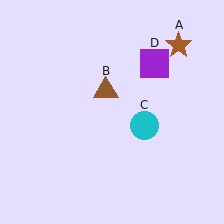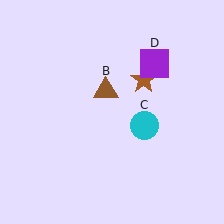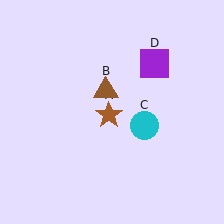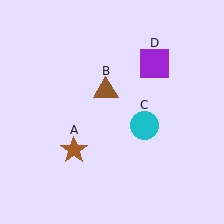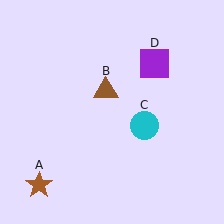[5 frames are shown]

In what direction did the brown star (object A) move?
The brown star (object A) moved down and to the left.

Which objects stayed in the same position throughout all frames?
Brown triangle (object B) and cyan circle (object C) and purple square (object D) remained stationary.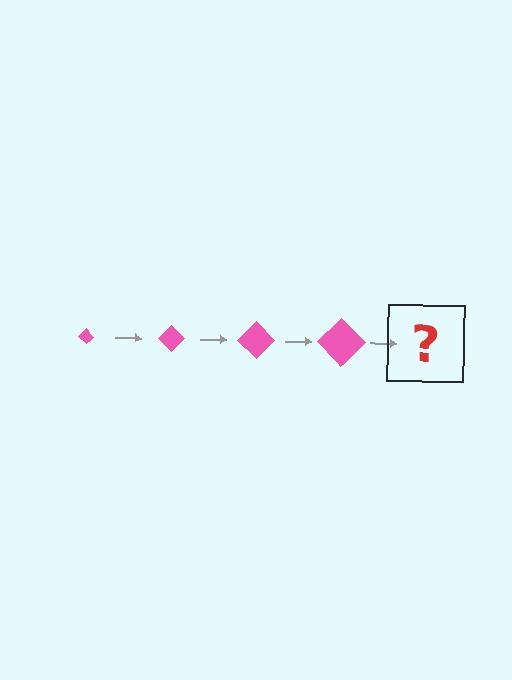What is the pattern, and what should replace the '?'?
The pattern is that the diamond gets progressively larger each step. The '?' should be a pink diamond, larger than the previous one.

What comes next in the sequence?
The next element should be a pink diamond, larger than the previous one.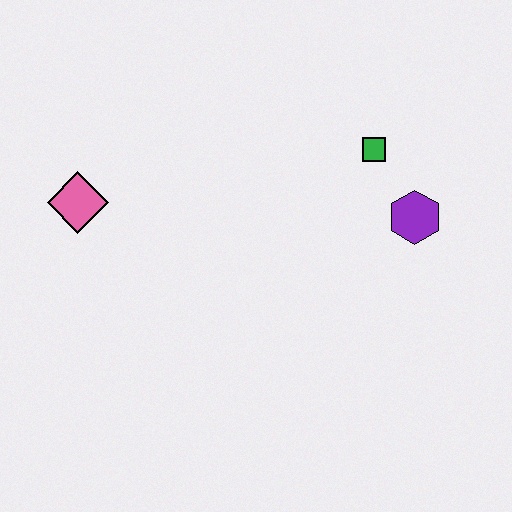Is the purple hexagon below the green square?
Yes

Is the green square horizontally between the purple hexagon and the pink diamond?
Yes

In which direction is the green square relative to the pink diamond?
The green square is to the right of the pink diamond.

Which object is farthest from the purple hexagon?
The pink diamond is farthest from the purple hexagon.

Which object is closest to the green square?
The purple hexagon is closest to the green square.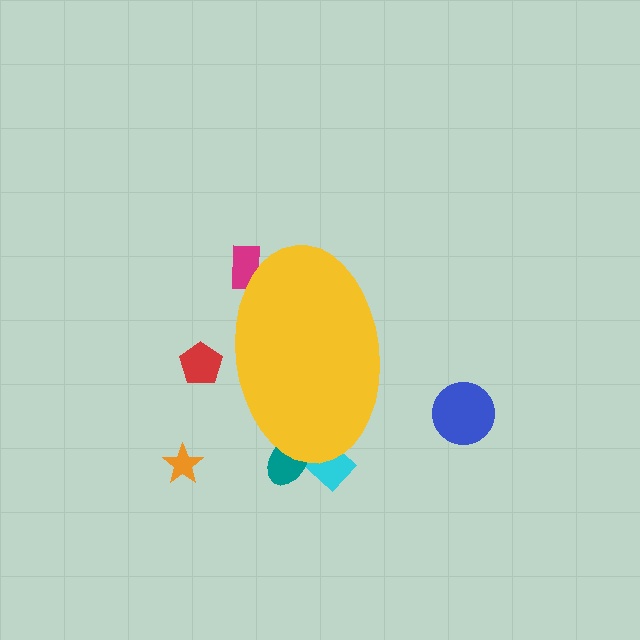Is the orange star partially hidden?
No, the orange star is fully visible.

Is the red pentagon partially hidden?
Yes, the red pentagon is partially hidden behind the yellow ellipse.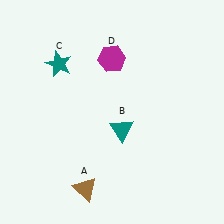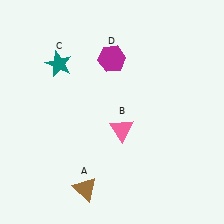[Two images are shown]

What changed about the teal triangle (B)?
In Image 1, B is teal. In Image 2, it changed to pink.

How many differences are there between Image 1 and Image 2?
There is 1 difference between the two images.